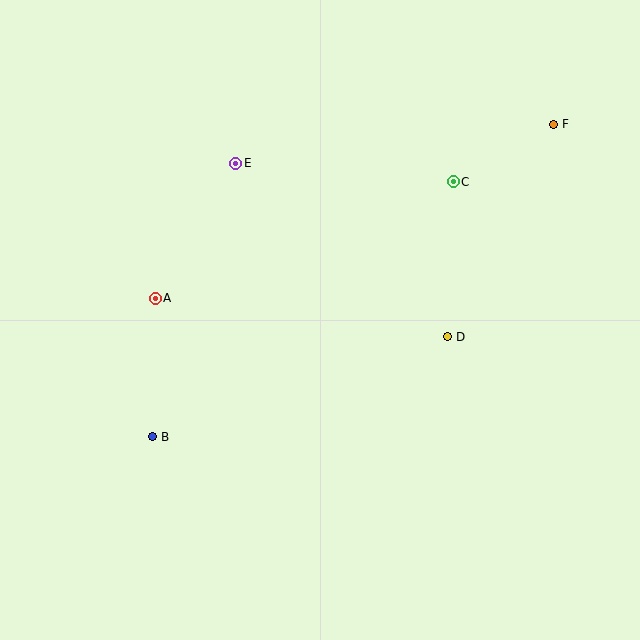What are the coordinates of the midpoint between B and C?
The midpoint between B and C is at (303, 309).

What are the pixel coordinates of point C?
Point C is at (453, 182).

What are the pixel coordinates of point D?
Point D is at (448, 337).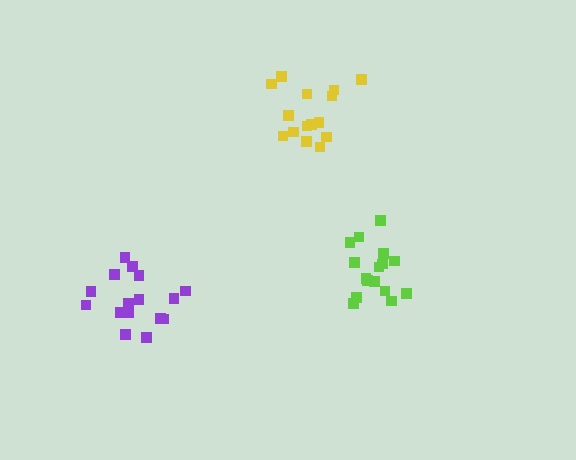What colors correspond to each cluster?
The clusters are colored: lime, yellow, purple.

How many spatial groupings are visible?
There are 3 spatial groupings.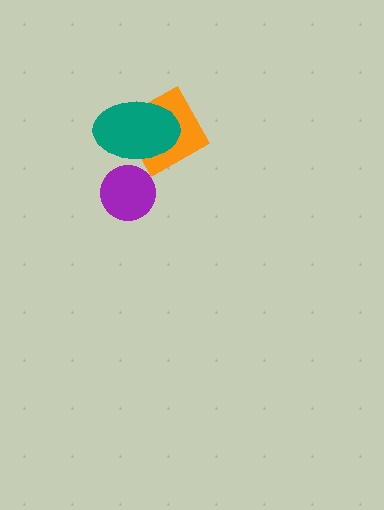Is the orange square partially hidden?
Yes, it is partially covered by another shape.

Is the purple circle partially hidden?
Yes, it is partially covered by another shape.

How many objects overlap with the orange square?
1 object overlaps with the orange square.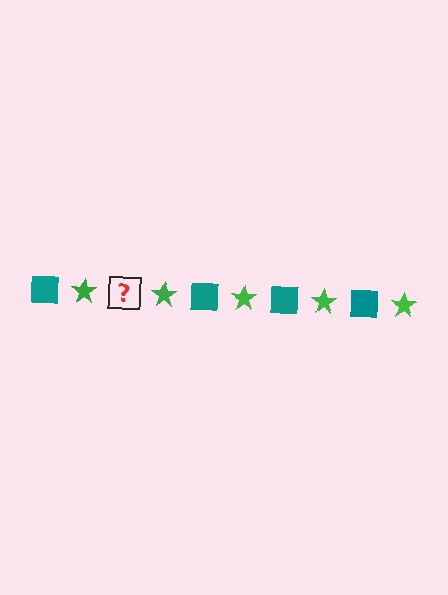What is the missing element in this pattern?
The missing element is a teal square.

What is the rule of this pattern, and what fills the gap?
The rule is that the pattern alternates between teal square and green star. The gap should be filled with a teal square.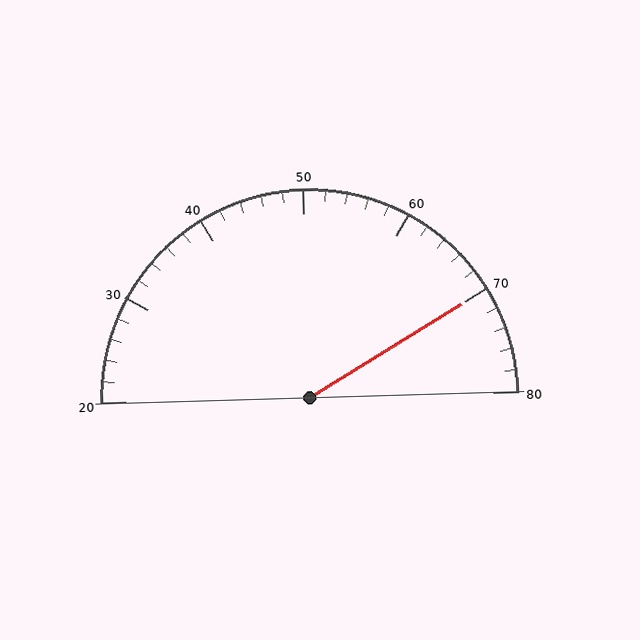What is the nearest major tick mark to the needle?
The nearest major tick mark is 70.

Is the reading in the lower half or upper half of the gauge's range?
The reading is in the upper half of the range (20 to 80).